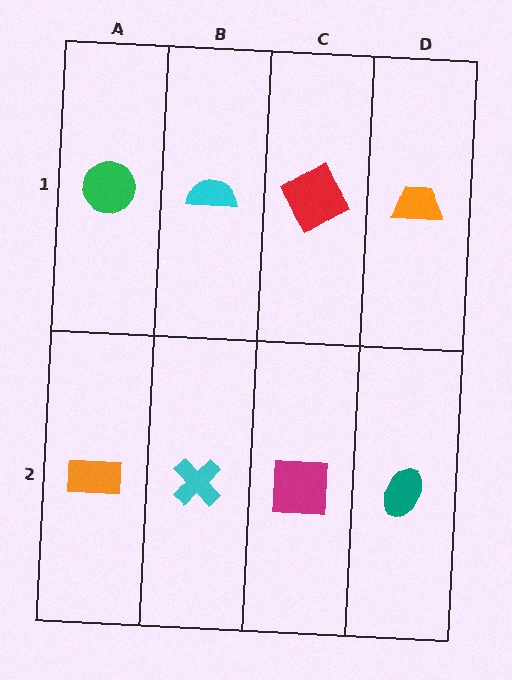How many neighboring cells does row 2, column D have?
2.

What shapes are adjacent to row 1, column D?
A teal ellipse (row 2, column D), a red diamond (row 1, column C).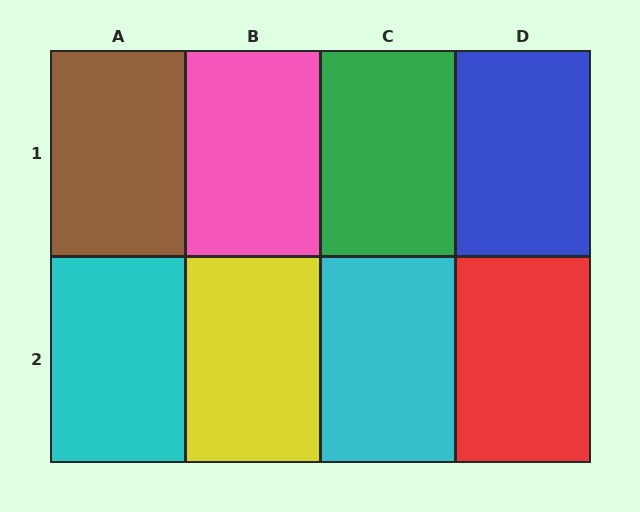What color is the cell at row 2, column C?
Cyan.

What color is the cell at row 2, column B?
Yellow.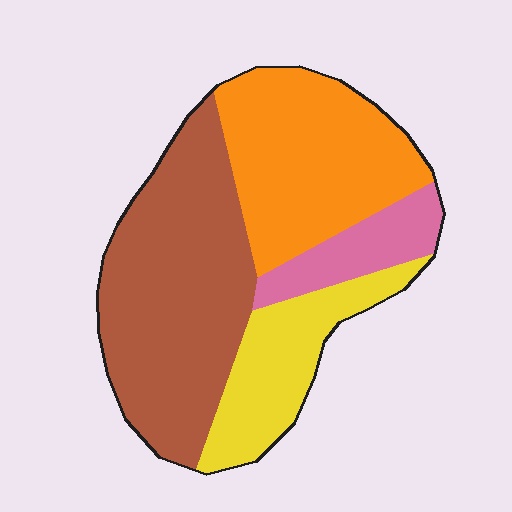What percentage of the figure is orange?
Orange takes up between a sixth and a third of the figure.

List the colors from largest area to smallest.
From largest to smallest: brown, orange, yellow, pink.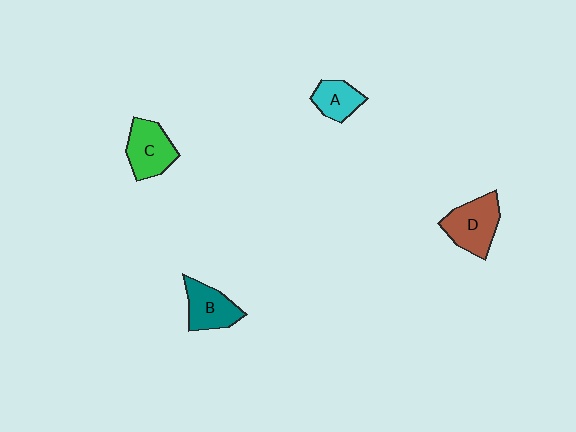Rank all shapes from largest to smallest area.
From largest to smallest: D (brown), C (green), B (teal), A (cyan).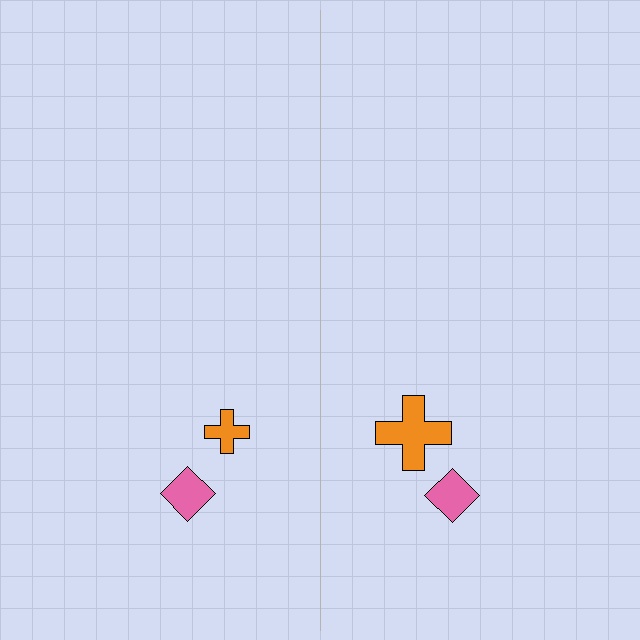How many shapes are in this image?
There are 4 shapes in this image.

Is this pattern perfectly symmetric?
No, the pattern is not perfectly symmetric. The orange cross on the right side has a different size than its mirror counterpart.